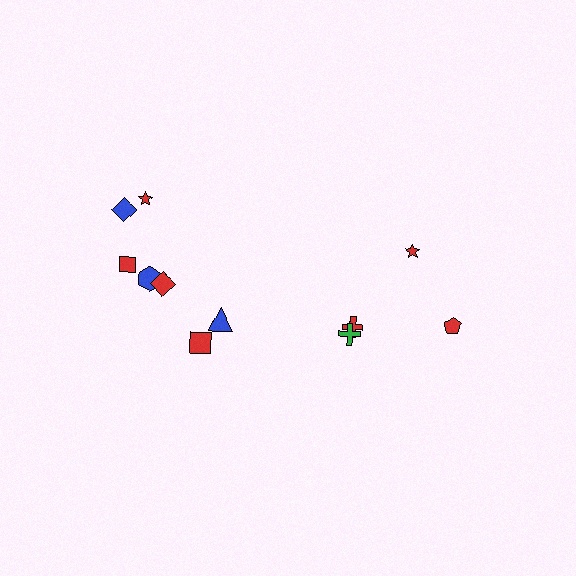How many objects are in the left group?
There are 7 objects.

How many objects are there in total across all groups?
There are 11 objects.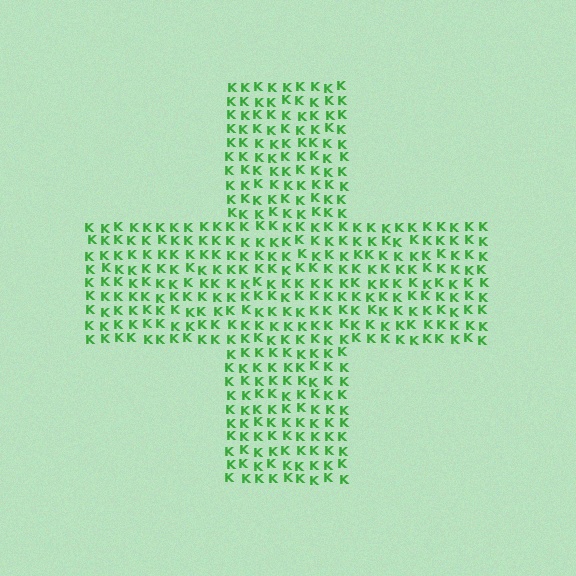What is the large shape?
The large shape is a cross.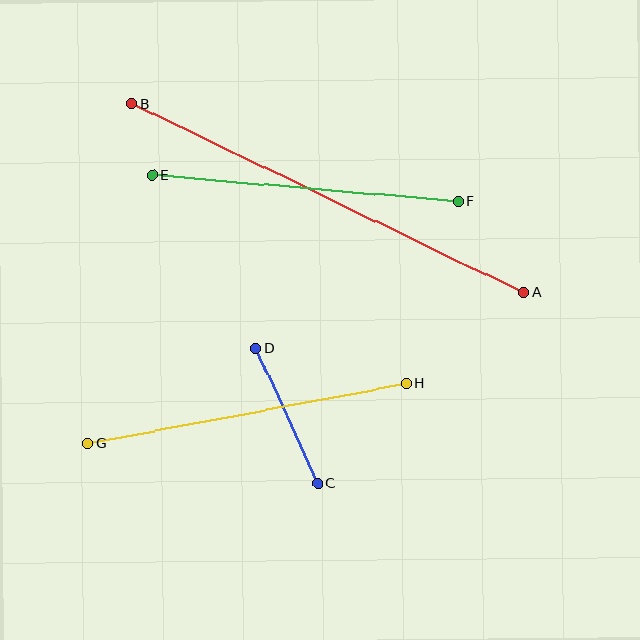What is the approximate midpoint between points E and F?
The midpoint is at approximately (305, 188) pixels.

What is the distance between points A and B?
The distance is approximately 435 pixels.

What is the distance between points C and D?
The distance is approximately 148 pixels.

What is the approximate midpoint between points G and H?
The midpoint is at approximately (247, 413) pixels.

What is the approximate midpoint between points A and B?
The midpoint is at approximately (328, 198) pixels.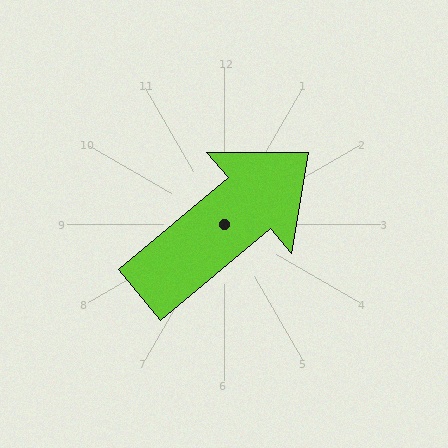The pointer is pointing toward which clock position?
Roughly 2 o'clock.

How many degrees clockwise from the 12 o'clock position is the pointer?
Approximately 50 degrees.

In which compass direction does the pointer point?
Northeast.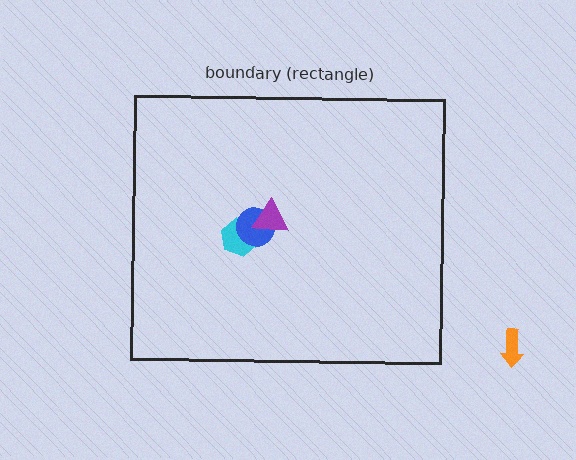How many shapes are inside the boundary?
3 inside, 1 outside.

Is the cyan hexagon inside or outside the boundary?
Inside.